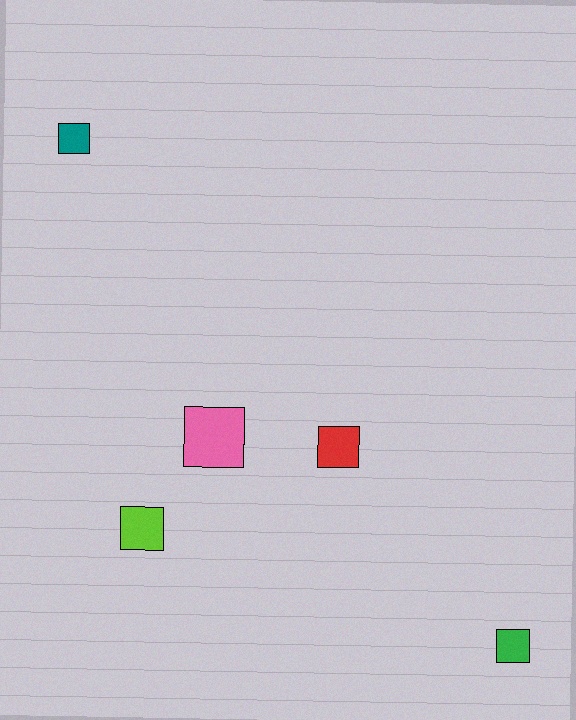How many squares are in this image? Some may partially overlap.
There are 5 squares.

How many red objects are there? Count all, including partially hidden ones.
There is 1 red object.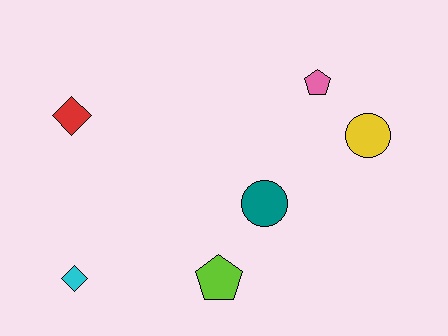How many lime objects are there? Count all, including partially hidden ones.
There is 1 lime object.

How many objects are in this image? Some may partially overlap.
There are 6 objects.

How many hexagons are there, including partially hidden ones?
There are no hexagons.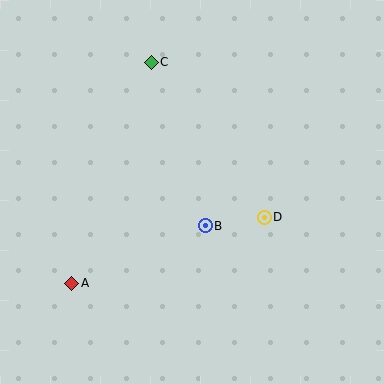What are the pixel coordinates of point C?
Point C is at (151, 62).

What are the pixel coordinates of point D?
Point D is at (264, 217).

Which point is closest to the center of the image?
Point B at (205, 226) is closest to the center.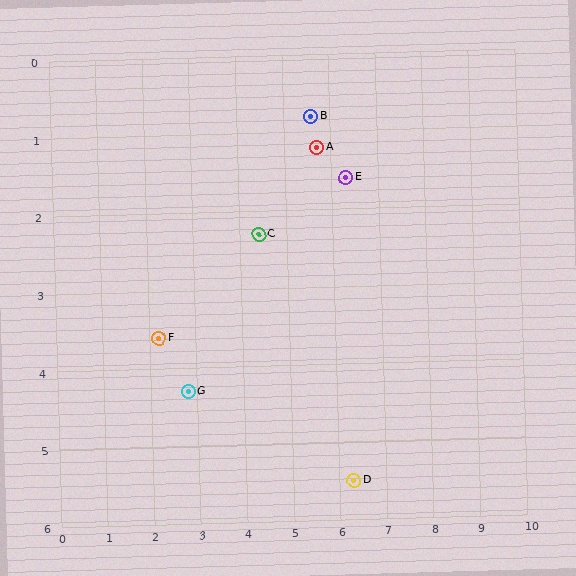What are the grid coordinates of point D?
Point D is at approximately (6.3, 5.5).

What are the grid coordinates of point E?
Point E is at approximately (6.3, 1.6).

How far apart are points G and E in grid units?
Points G and E are about 4.4 grid units apart.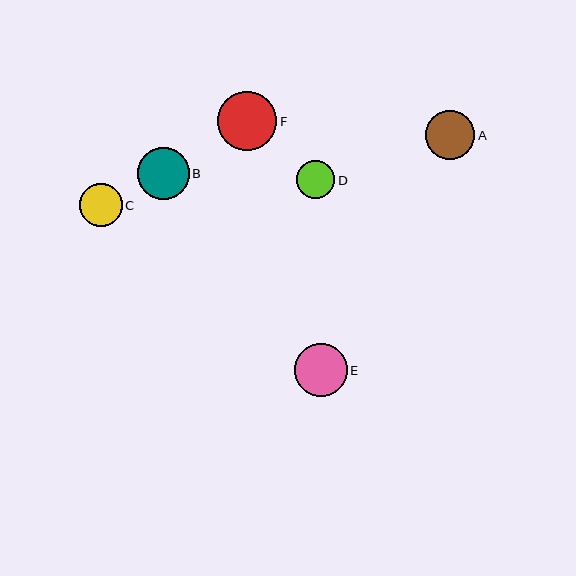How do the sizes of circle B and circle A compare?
Circle B and circle A are approximately the same size.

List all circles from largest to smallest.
From largest to smallest: F, E, B, A, C, D.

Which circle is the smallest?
Circle D is the smallest with a size of approximately 38 pixels.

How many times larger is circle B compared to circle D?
Circle B is approximately 1.4 times the size of circle D.